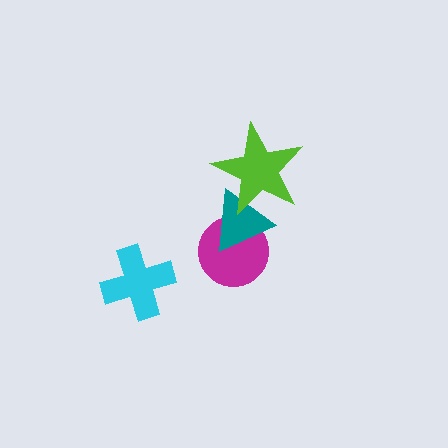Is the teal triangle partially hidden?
Yes, it is partially covered by another shape.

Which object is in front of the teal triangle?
The lime star is in front of the teal triangle.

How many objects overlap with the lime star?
1 object overlaps with the lime star.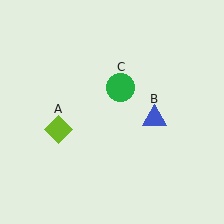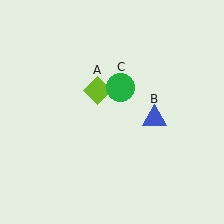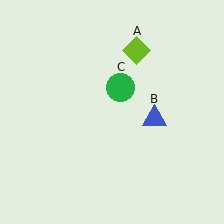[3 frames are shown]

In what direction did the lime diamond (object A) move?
The lime diamond (object A) moved up and to the right.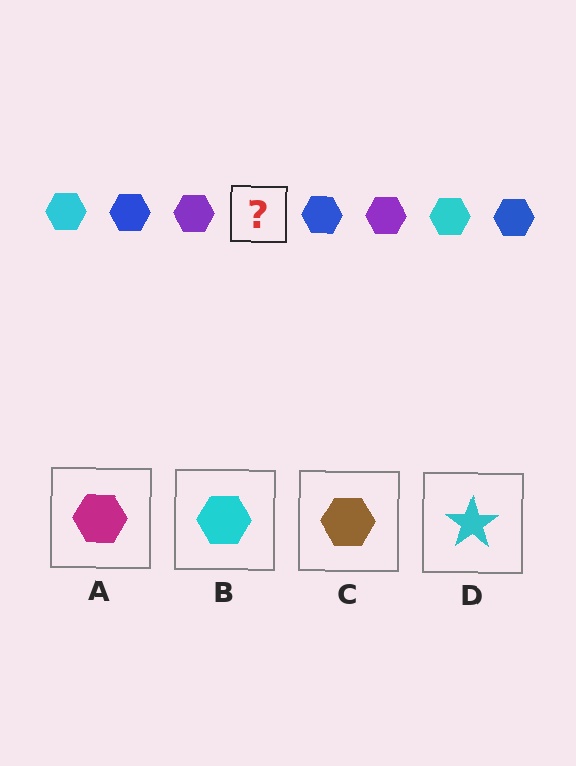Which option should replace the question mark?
Option B.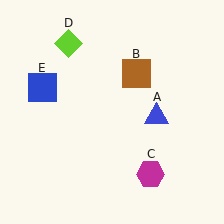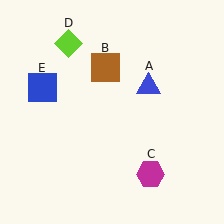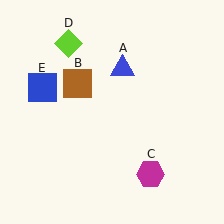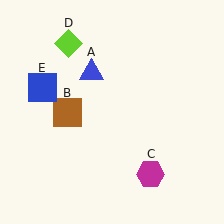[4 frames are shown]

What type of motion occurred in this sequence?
The blue triangle (object A), brown square (object B) rotated counterclockwise around the center of the scene.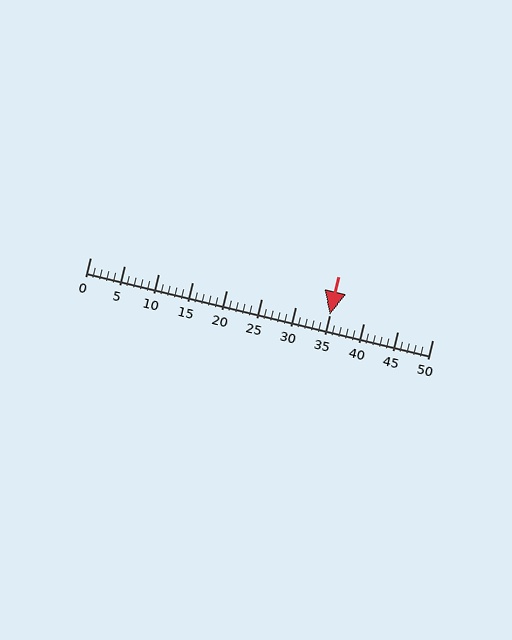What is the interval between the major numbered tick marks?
The major tick marks are spaced 5 units apart.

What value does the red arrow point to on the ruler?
The red arrow points to approximately 35.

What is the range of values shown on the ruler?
The ruler shows values from 0 to 50.